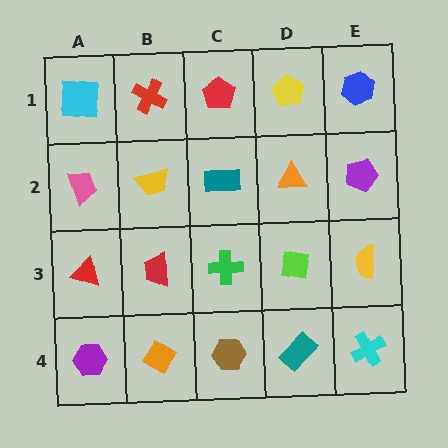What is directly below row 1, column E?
A purple pentagon.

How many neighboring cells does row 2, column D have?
4.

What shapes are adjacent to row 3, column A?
A pink trapezoid (row 2, column A), a purple hexagon (row 4, column A), a red trapezoid (row 3, column B).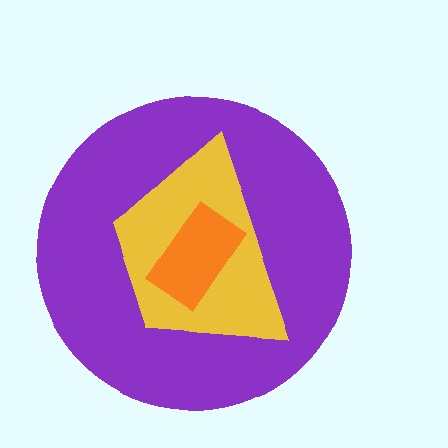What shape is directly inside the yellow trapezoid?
The orange rectangle.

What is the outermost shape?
The purple circle.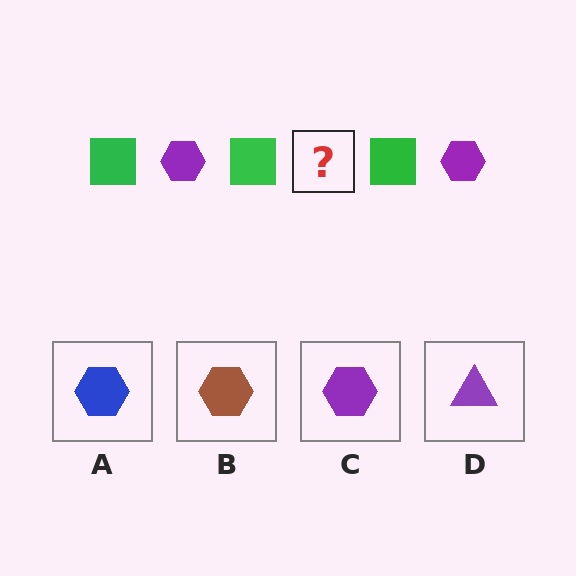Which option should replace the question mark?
Option C.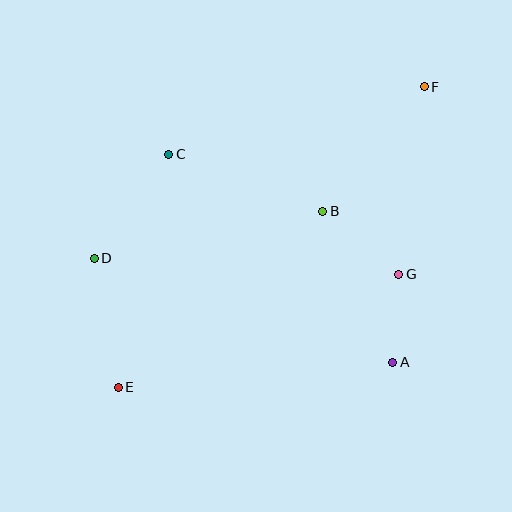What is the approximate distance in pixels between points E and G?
The distance between E and G is approximately 302 pixels.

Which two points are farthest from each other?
Points E and F are farthest from each other.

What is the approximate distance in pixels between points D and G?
The distance between D and G is approximately 305 pixels.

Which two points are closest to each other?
Points A and G are closest to each other.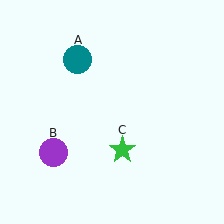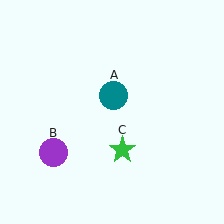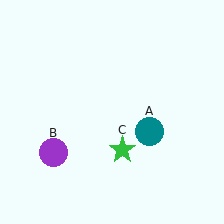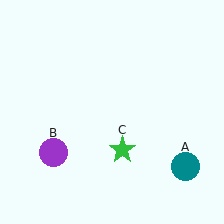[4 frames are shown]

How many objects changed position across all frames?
1 object changed position: teal circle (object A).